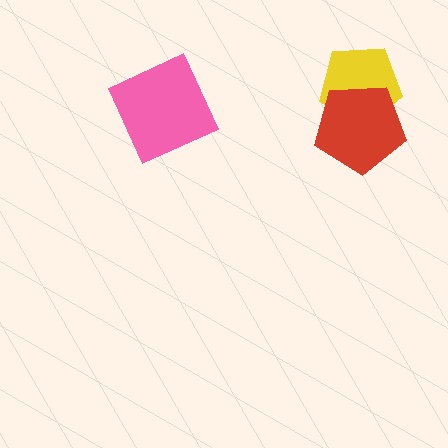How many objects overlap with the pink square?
0 objects overlap with the pink square.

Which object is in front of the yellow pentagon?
The red pentagon is in front of the yellow pentagon.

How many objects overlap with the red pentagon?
1 object overlaps with the red pentagon.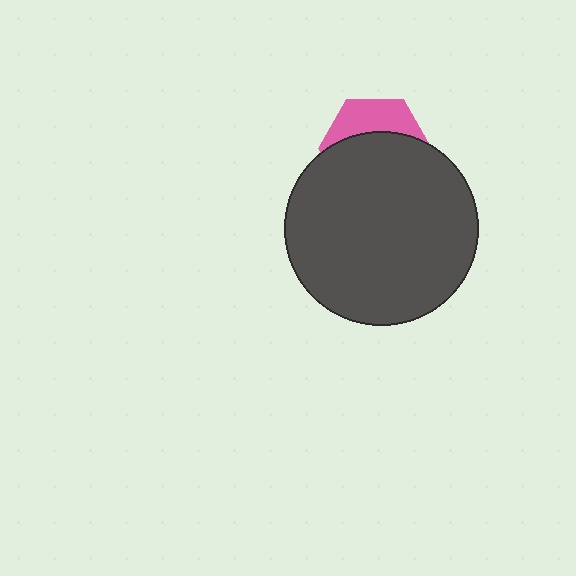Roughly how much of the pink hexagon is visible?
A small part of it is visible (roughly 35%).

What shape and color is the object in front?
The object in front is a dark gray circle.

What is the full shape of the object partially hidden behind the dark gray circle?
The partially hidden object is a pink hexagon.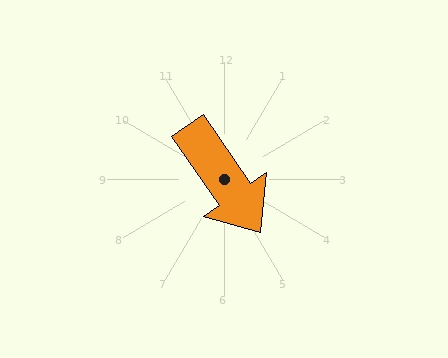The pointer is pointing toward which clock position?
Roughly 5 o'clock.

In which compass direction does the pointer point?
Southeast.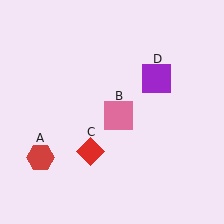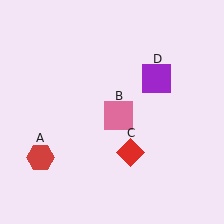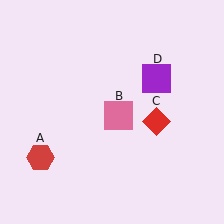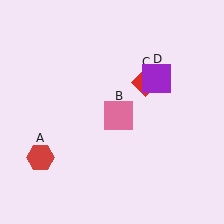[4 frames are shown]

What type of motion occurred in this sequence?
The red diamond (object C) rotated counterclockwise around the center of the scene.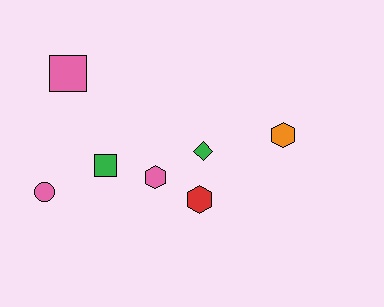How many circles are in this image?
There is 1 circle.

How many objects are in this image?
There are 7 objects.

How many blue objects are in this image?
There are no blue objects.